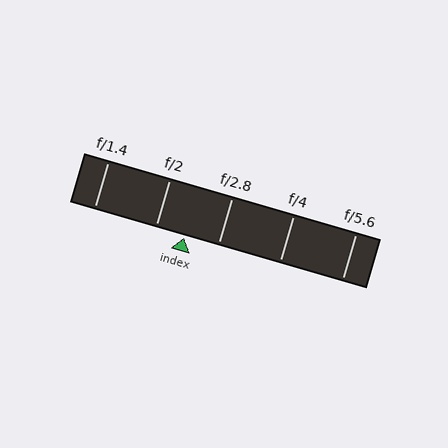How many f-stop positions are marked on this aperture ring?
There are 5 f-stop positions marked.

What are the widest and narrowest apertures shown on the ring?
The widest aperture shown is f/1.4 and the narrowest is f/5.6.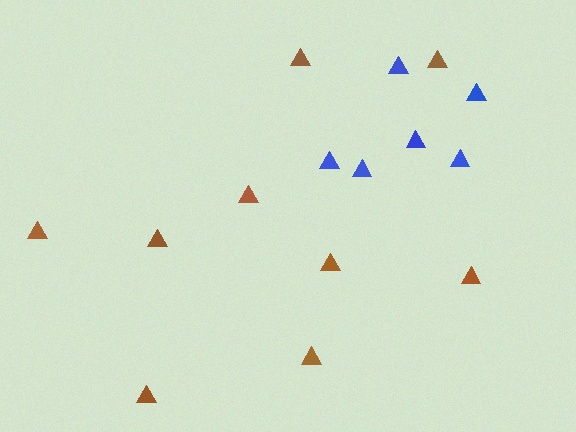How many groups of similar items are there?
There are 2 groups: one group of brown triangles (9) and one group of blue triangles (6).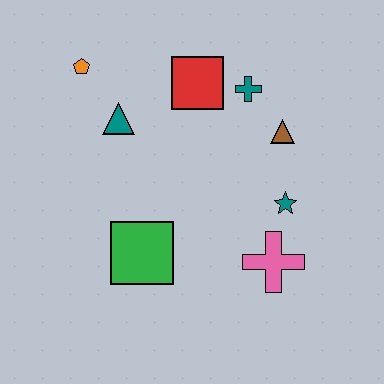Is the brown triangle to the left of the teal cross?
No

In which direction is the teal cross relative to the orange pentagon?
The teal cross is to the right of the orange pentagon.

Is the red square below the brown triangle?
No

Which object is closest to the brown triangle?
The teal cross is closest to the brown triangle.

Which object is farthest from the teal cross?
The green square is farthest from the teal cross.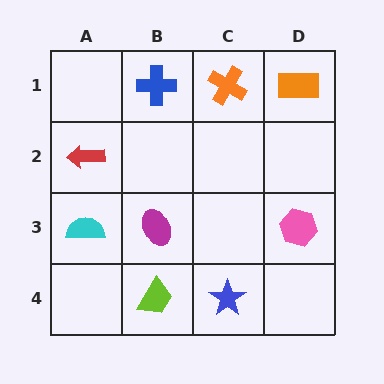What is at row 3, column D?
A pink hexagon.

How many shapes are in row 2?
1 shape.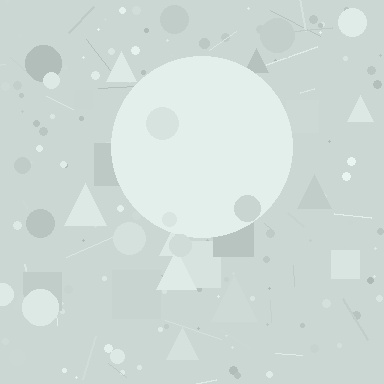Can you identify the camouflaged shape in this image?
The camouflaged shape is a circle.